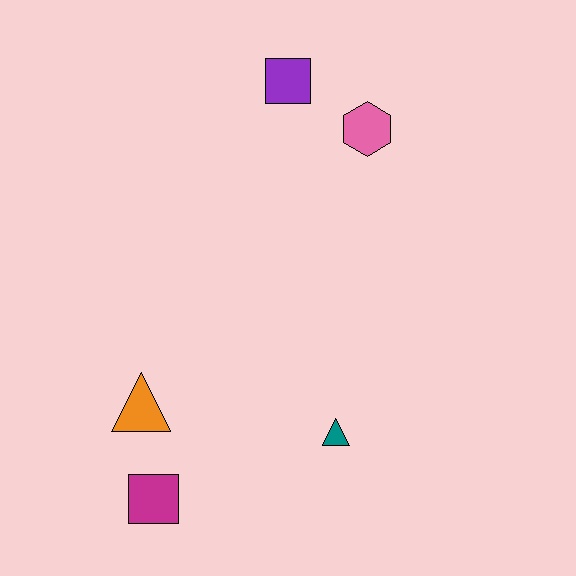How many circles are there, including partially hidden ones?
There are no circles.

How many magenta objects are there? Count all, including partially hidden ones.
There is 1 magenta object.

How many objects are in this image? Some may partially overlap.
There are 5 objects.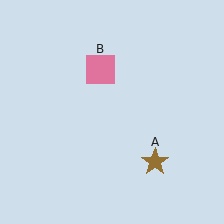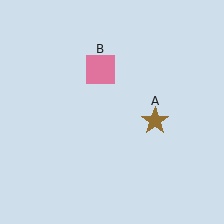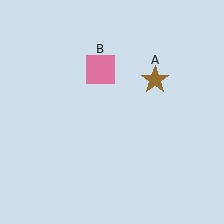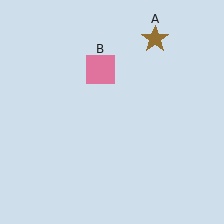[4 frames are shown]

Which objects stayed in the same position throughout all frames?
Pink square (object B) remained stationary.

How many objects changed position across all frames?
1 object changed position: brown star (object A).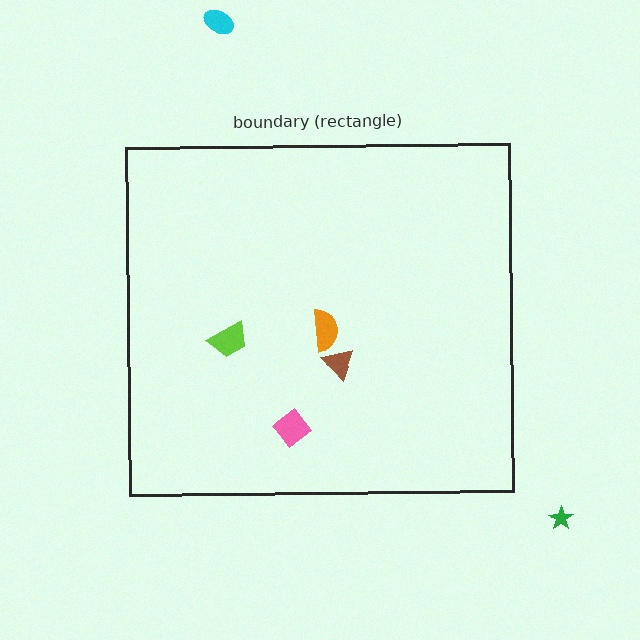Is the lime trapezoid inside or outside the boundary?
Inside.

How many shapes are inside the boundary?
4 inside, 2 outside.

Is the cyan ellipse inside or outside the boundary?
Outside.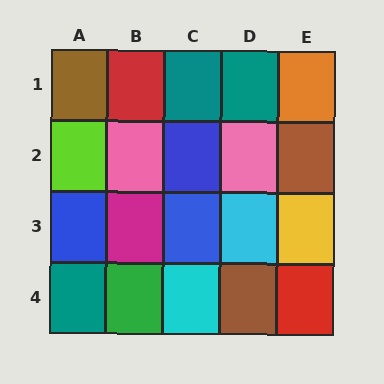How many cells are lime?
1 cell is lime.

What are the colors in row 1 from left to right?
Brown, red, teal, teal, orange.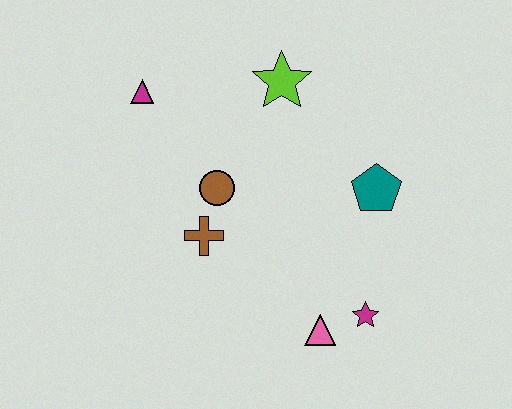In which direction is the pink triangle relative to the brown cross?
The pink triangle is to the right of the brown cross.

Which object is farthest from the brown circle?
The magenta star is farthest from the brown circle.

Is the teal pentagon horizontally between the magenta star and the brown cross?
No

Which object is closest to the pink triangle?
The magenta star is closest to the pink triangle.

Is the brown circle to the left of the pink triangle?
Yes